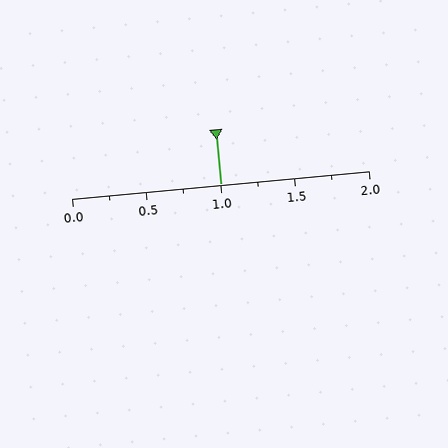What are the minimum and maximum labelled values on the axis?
The axis runs from 0.0 to 2.0.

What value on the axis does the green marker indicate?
The marker indicates approximately 1.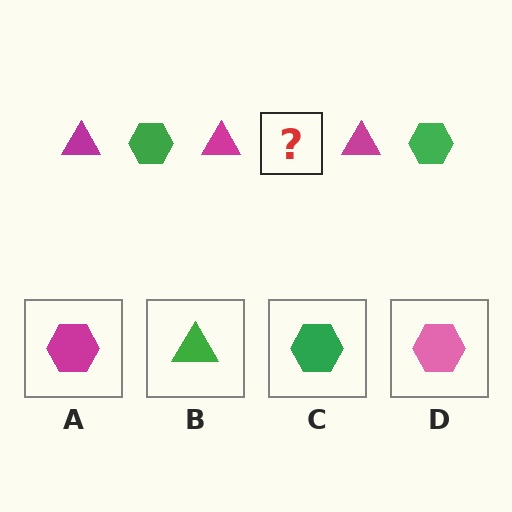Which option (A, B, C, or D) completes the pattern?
C.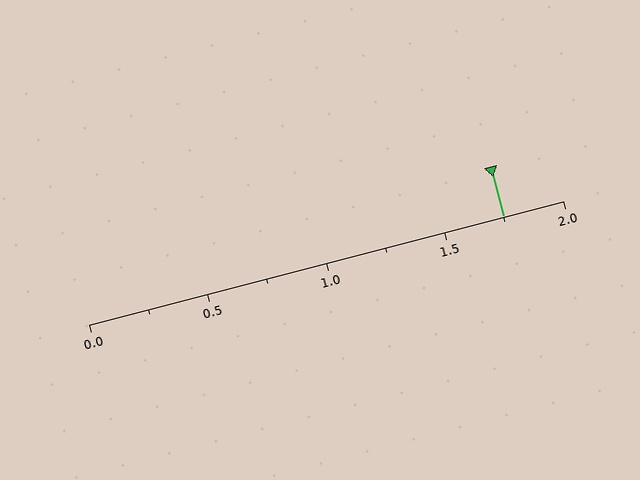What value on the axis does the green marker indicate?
The marker indicates approximately 1.75.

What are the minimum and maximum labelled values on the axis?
The axis runs from 0.0 to 2.0.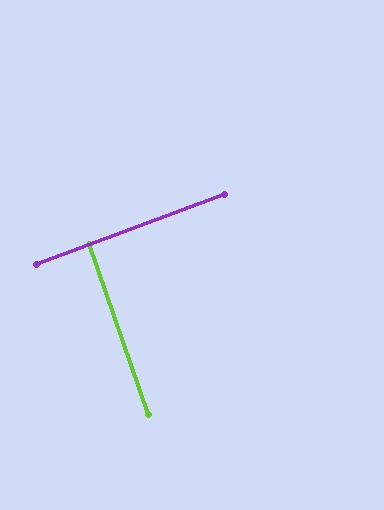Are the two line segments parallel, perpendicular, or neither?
Perpendicular — they meet at approximately 89°.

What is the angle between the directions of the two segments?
Approximately 89 degrees.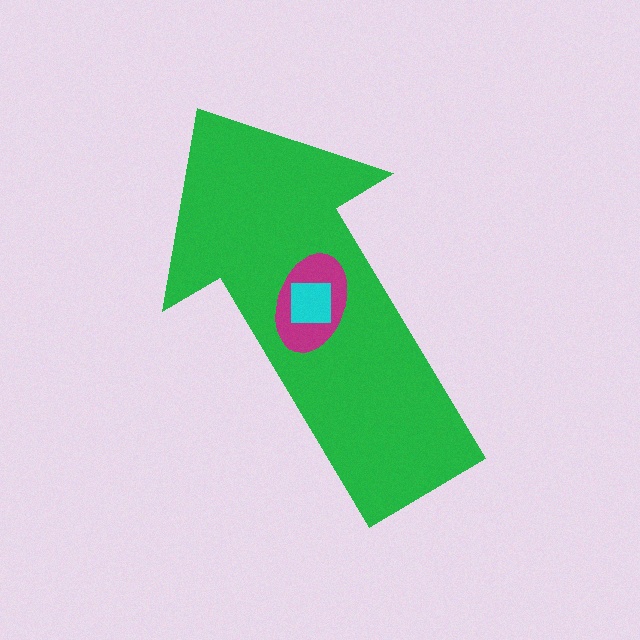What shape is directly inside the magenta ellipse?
The cyan square.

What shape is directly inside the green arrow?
The magenta ellipse.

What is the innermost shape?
The cyan square.